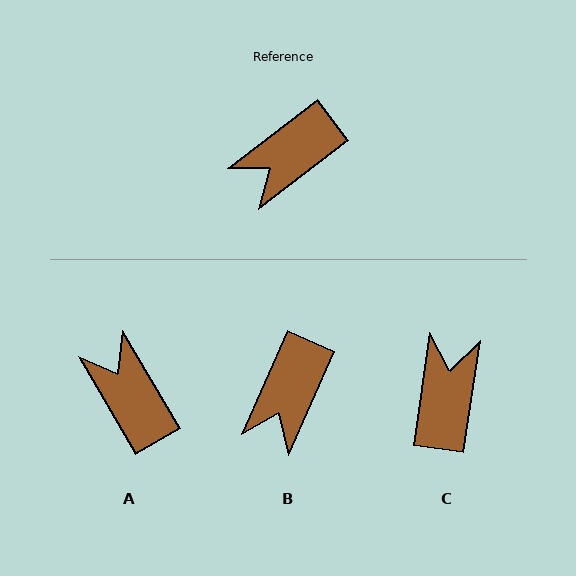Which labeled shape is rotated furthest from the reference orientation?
C, about 136 degrees away.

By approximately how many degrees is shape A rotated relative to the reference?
Approximately 97 degrees clockwise.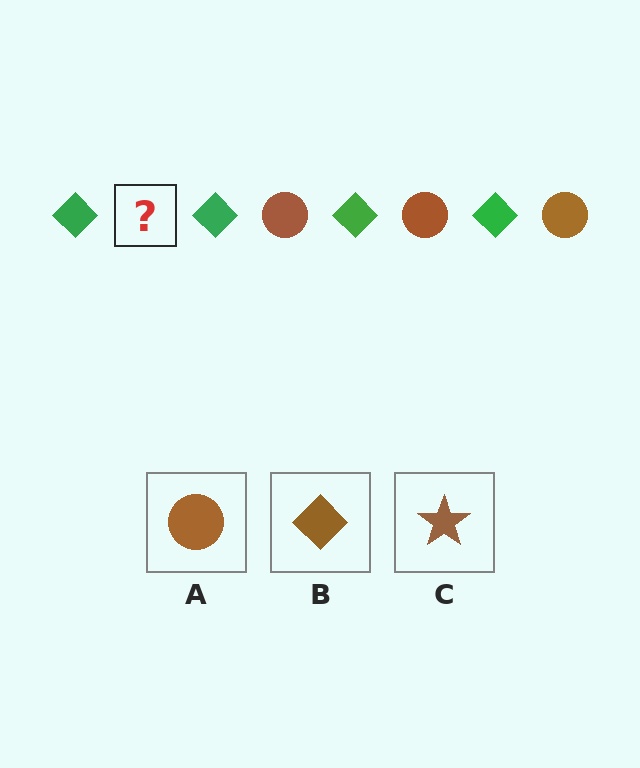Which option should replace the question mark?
Option A.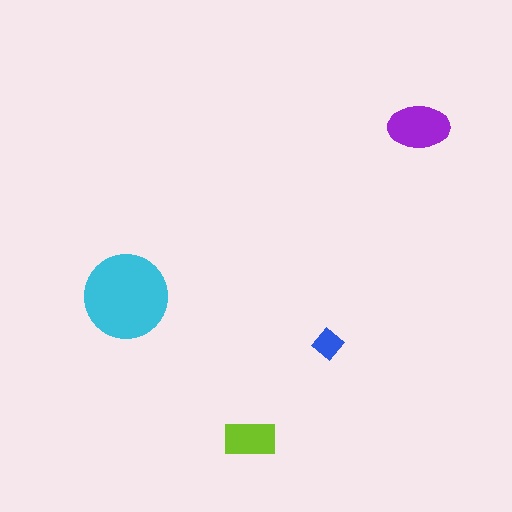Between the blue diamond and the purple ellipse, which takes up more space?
The purple ellipse.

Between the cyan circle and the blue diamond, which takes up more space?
The cyan circle.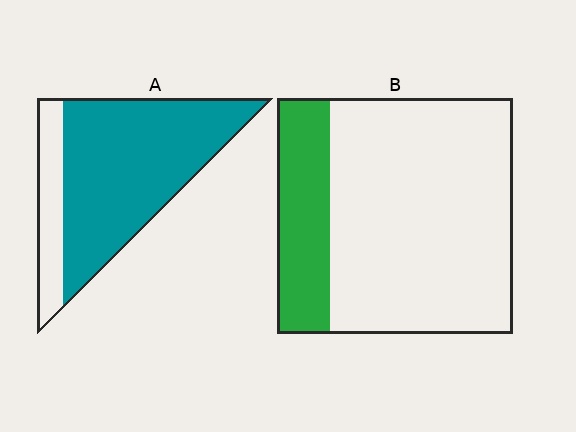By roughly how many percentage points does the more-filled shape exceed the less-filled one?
By roughly 55 percentage points (A over B).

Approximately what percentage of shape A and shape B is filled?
A is approximately 80% and B is approximately 20%.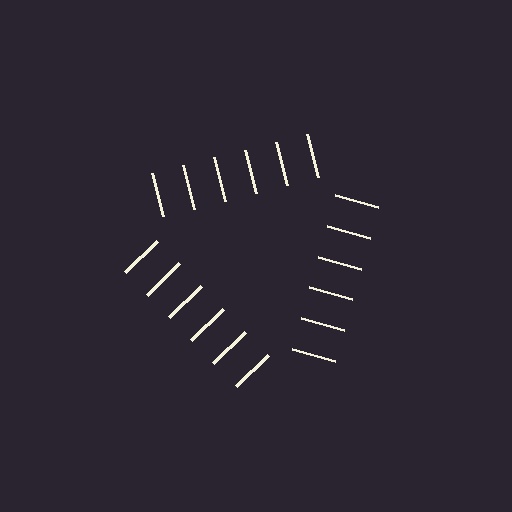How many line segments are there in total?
18 — 6 along each of the 3 edges.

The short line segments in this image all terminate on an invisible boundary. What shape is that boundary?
An illusory triangle — the line segments terminate on its edges but no continuous stroke is drawn.